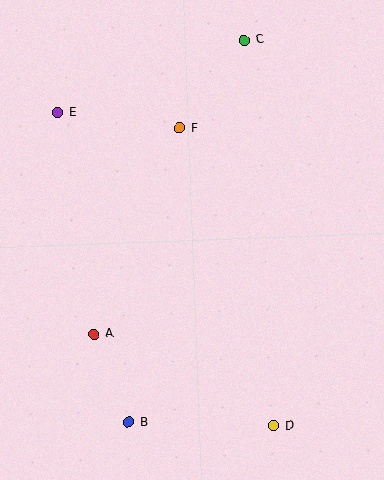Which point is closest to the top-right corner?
Point C is closest to the top-right corner.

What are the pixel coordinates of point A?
Point A is at (94, 334).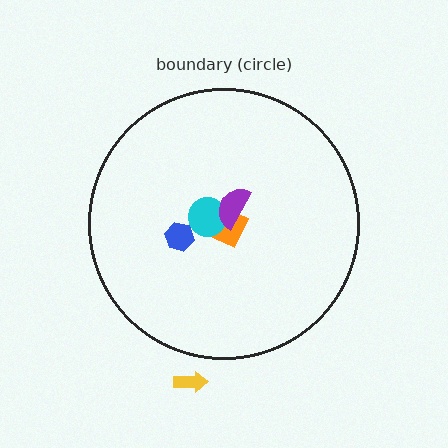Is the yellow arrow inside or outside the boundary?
Outside.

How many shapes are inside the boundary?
4 inside, 1 outside.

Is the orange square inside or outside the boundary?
Inside.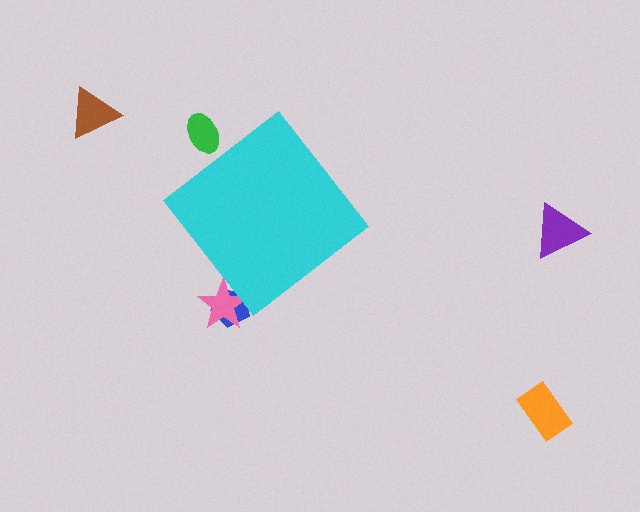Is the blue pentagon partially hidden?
Yes, the blue pentagon is partially hidden behind the cyan diamond.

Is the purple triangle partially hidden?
No, the purple triangle is fully visible.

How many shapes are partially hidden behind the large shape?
3 shapes are partially hidden.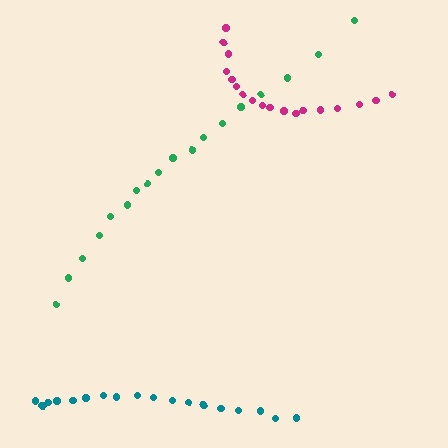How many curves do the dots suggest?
There are 3 distinct paths.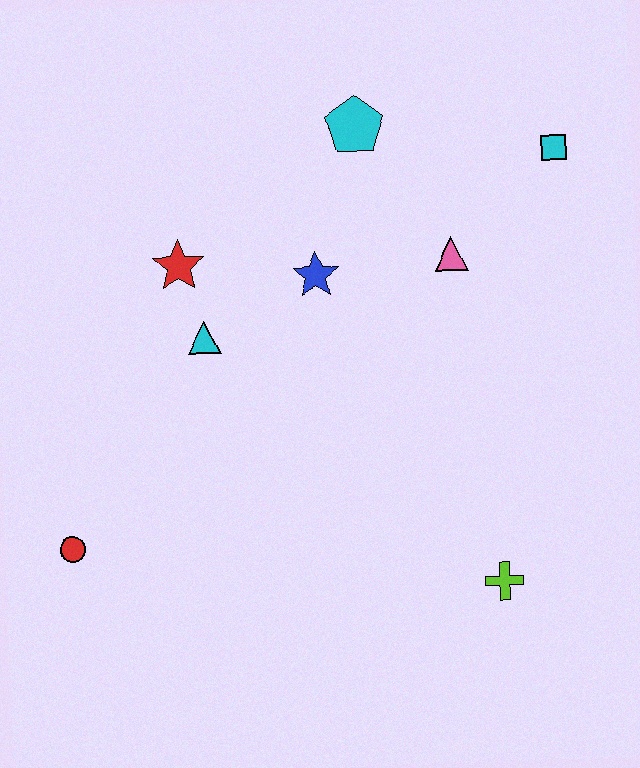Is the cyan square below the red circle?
No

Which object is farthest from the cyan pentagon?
The red circle is farthest from the cyan pentagon.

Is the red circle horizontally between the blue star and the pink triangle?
No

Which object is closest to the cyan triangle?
The red star is closest to the cyan triangle.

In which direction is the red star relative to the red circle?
The red star is above the red circle.